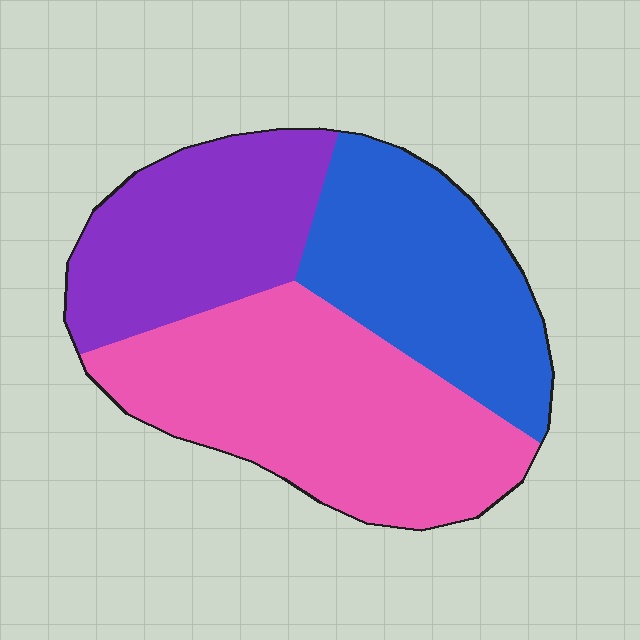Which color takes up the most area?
Pink, at roughly 45%.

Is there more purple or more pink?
Pink.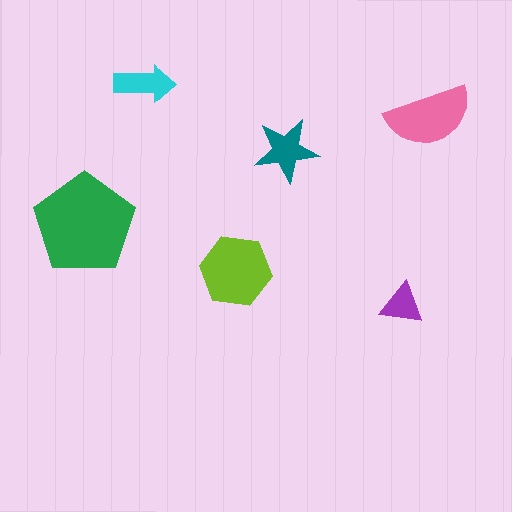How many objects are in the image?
There are 6 objects in the image.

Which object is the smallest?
The purple triangle.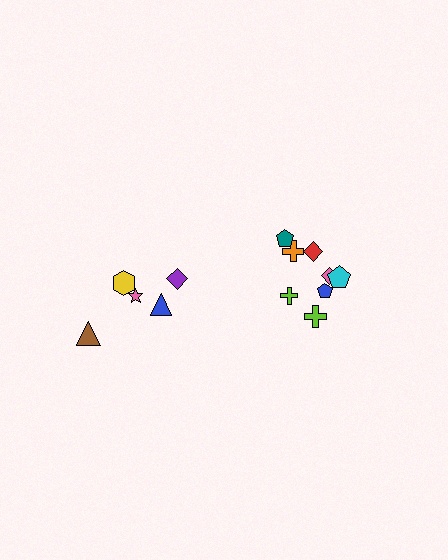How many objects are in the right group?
There are 8 objects.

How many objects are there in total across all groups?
There are 13 objects.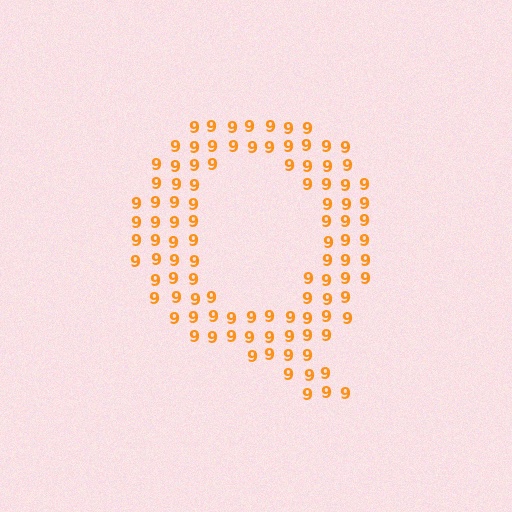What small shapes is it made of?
It is made of small digit 9's.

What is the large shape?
The large shape is the letter Q.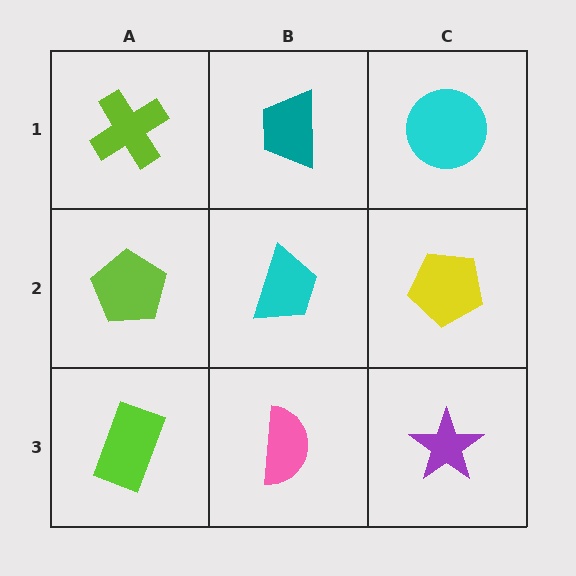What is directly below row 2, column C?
A purple star.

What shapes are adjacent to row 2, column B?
A teal trapezoid (row 1, column B), a pink semicircle (row 3, column B), a lime pentagon (row 2, column A), a yellow pentagon (row 2, column C).